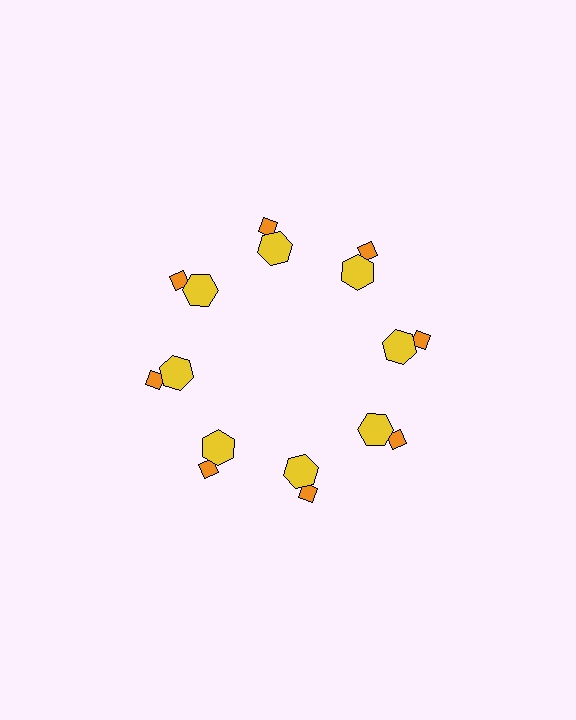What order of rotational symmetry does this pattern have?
This pattern has 8-fold rotational symmetry.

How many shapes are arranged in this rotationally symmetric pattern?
There are 16 shapes, arranged in 8 groups of 2.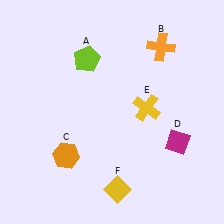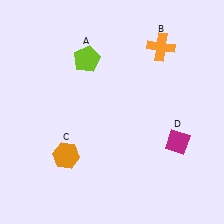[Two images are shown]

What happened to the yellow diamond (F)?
The yellow diamond (F) was removed in Image 2. It was in the bottom-right area of Image 1.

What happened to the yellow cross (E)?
The yellow cross (E) was removed in Image 2. It was in the top-right area of Image 1.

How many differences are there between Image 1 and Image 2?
There are 2 differences between the two images.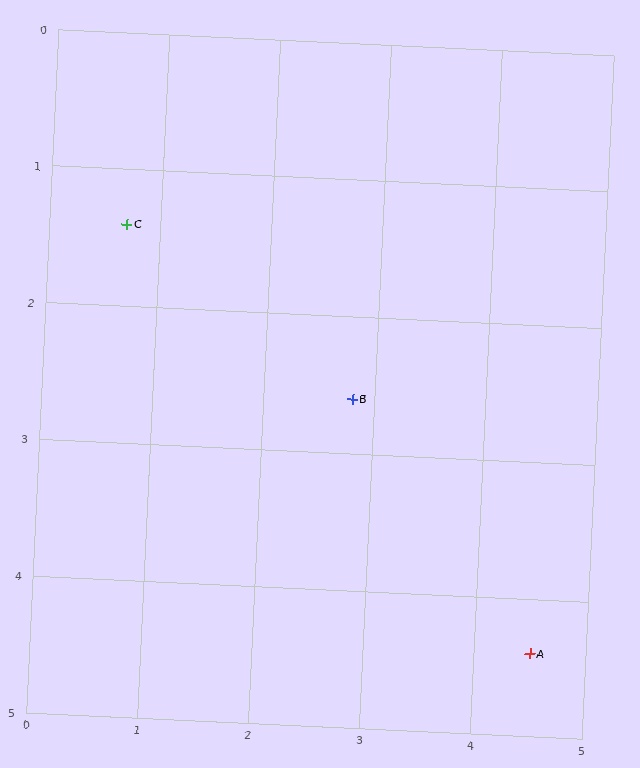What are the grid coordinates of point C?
Point C is at approximately (0.7, 1.4).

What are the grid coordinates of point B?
Point B is at approximately (2.8, 2.6).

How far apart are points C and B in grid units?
Points C and B are about 2.4 grid units apart.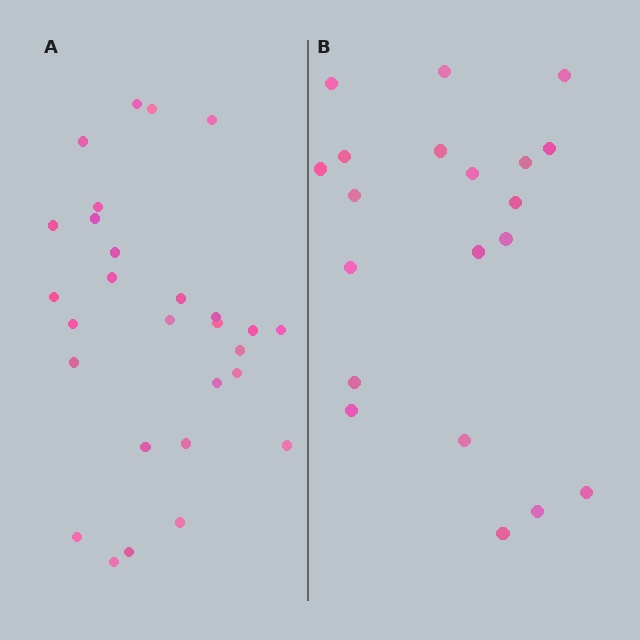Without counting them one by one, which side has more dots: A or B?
Region A (the left region) has more dots.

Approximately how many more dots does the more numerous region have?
Region A has roughly 8 or so more dots than region B.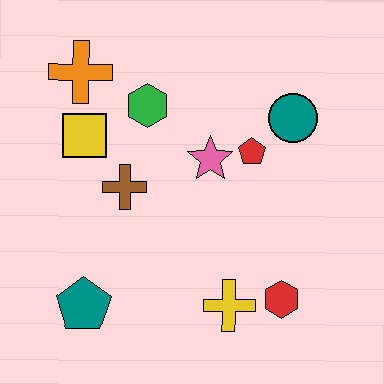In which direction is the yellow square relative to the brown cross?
The yellow square is above the brown cross.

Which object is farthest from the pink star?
The teal pentagon is farthest from the pink star.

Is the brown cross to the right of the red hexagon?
No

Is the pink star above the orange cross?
No